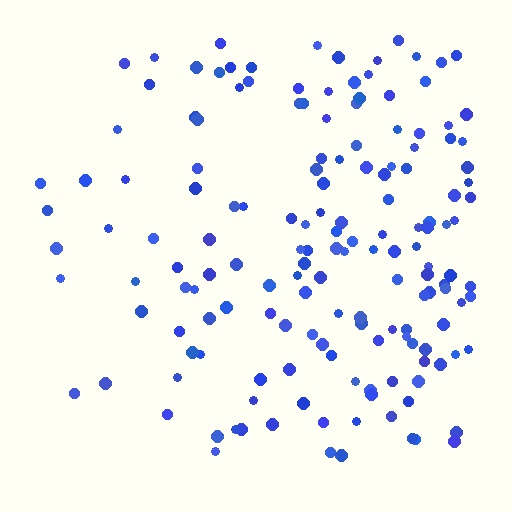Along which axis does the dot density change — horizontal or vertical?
Horizontal.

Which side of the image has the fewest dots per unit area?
The left.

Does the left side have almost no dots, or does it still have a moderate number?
Still a moderate number, just noticeably fewer than the right.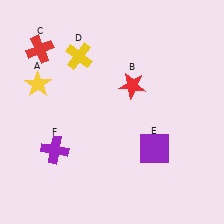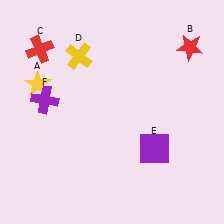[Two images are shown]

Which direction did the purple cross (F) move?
The purple cross (F) moved up.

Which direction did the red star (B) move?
The red star (B) moved right.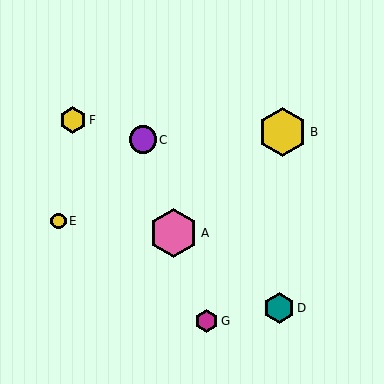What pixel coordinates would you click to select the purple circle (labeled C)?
Click at (143, 140) to select the purple circle C.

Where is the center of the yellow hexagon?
The center of the yellow hexagon is at (73, 120).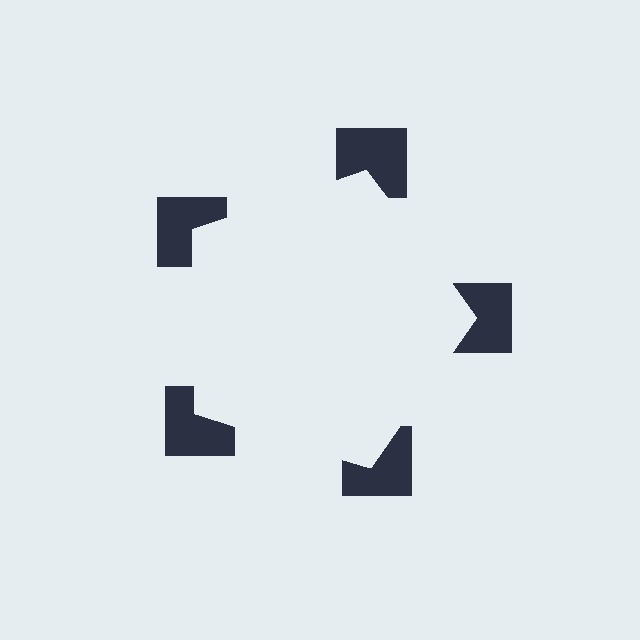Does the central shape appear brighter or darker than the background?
It typically appears slightly brighter than the background, even though no actual brightness change is drawn.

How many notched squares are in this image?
There are 5 — one at each vertex of the illusory pentagon.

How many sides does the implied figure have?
5 sides.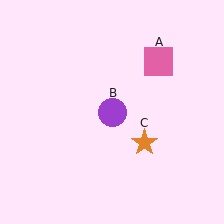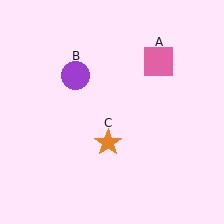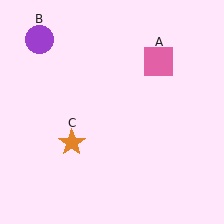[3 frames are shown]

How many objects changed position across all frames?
2 objects changed position: purple circle (object B), orange star (object C).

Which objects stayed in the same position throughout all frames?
Pink square (object A) remained stationary.